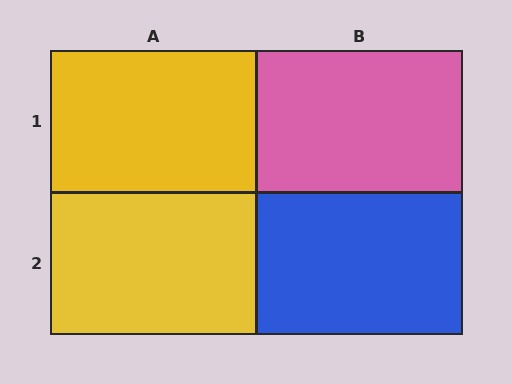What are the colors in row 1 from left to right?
Yellow, pink.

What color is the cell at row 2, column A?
Yellow.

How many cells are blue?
1 cell is blue.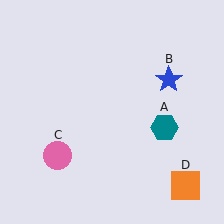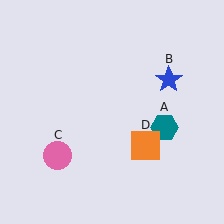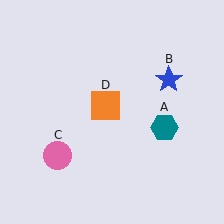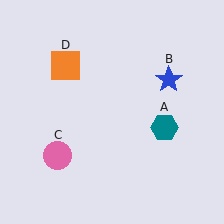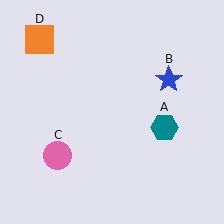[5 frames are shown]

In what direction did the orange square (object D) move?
The orange square (object D) moved up and to the left.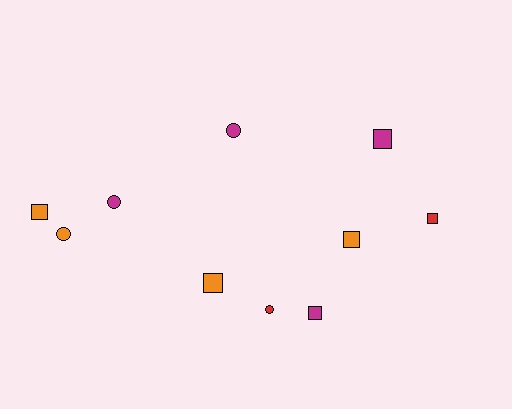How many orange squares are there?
There are 3 orange squares.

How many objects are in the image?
There are 10 objects.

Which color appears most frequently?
Orange, with 4 objects.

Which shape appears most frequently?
Square, with 6 objects.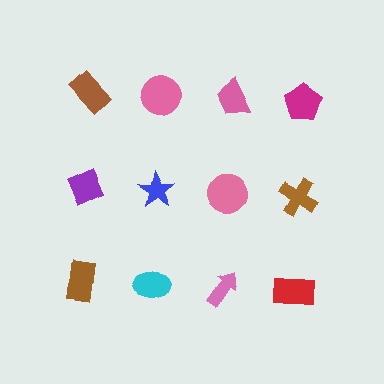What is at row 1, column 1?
A brown rectangle.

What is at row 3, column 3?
A pink arrow.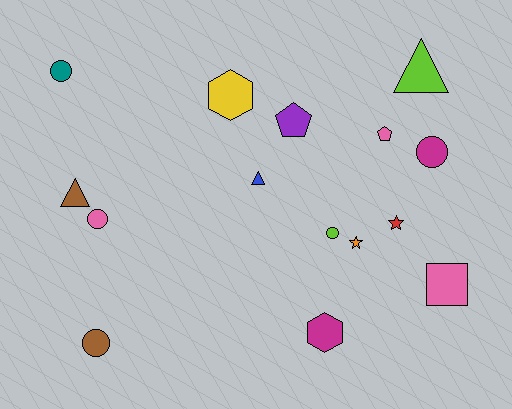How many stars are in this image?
There are 2 stars.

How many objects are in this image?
There are 15 objects.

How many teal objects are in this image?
There is 1 teal object.